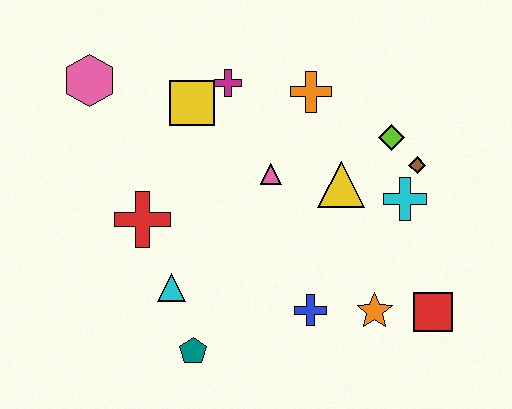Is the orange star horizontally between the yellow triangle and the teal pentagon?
No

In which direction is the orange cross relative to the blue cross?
The orange cross is above the blue cross.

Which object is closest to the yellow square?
The magenta cross is closest to the yellow square.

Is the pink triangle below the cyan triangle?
No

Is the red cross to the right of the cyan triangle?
No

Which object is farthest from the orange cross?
The teal pentagon is farthest from the orange cross.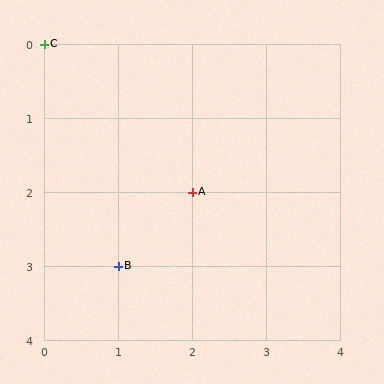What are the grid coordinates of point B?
Point B is at grid coordinates (1, 3).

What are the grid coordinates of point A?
Point A is at grid coordinates (2, 2).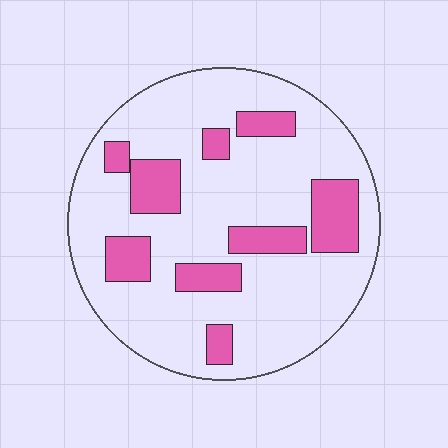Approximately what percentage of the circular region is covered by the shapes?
Approximately 20%.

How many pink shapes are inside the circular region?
9.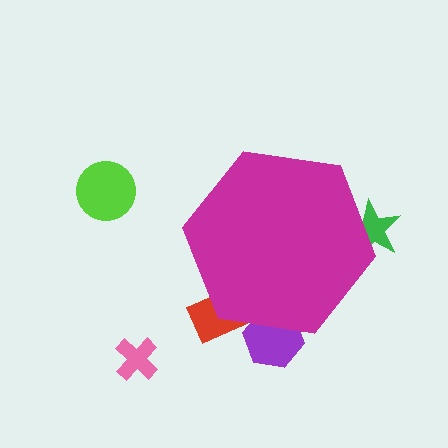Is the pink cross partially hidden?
No, the pink cross is fully visible.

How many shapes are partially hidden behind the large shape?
3 shapes are partially hidden.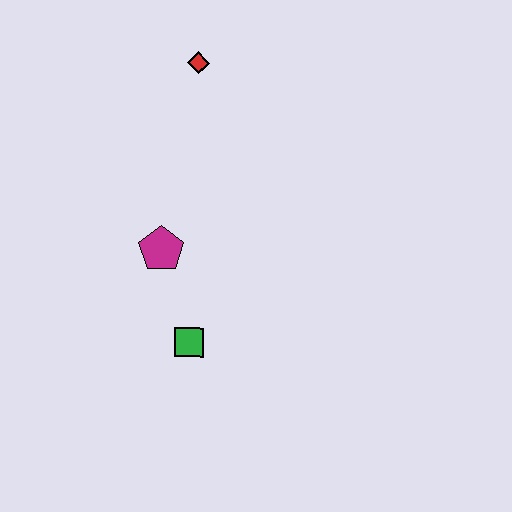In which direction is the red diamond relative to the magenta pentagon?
The red diamond is above the magenta pentagon.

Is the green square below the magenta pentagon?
Yes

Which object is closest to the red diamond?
The magenta pentagon is closest to the red diamond.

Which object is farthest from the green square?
The red diamond is farthest from the green square.